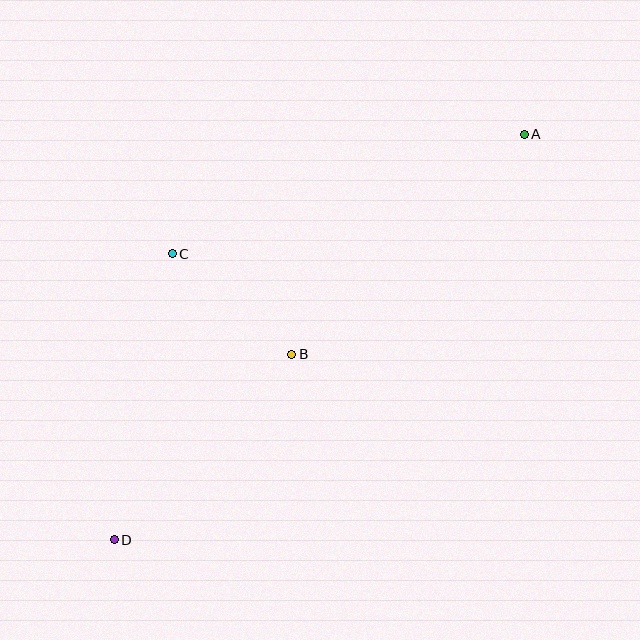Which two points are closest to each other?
Points B and C are closest to each other.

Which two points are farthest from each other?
Points A and D are farthest from each other.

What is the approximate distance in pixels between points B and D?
The distance between B and D is approximately 257 pixels.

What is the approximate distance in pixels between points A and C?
The distance between A and C is approximately 372 pixels.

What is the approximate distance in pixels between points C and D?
The distance between C and D is approximately 292 pixels.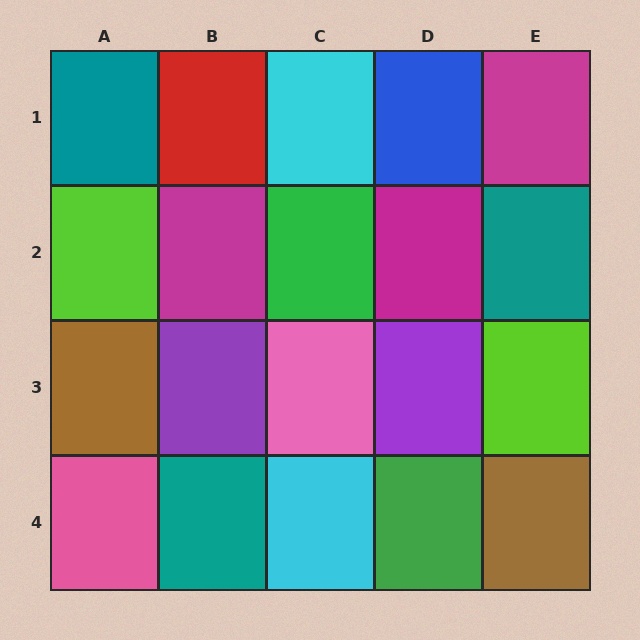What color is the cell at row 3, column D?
Purple.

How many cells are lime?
2 cells are lime.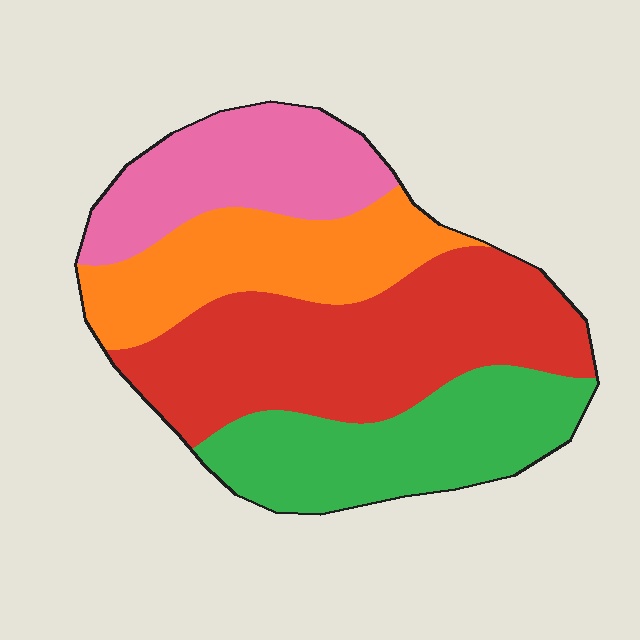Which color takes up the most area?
Red, at roughly 35%.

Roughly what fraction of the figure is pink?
Pink covers around 20% of the figure.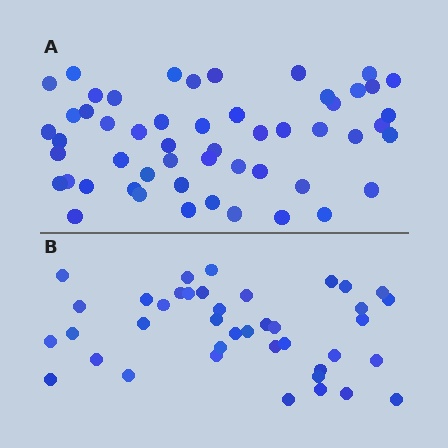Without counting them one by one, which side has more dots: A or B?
Region A (the top region) has more dots.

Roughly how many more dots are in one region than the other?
Region A has approximately 15 more dots than region B.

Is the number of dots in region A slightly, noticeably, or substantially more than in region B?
Region A has noticeably more, but not dramatically so. The ratio is roughly 1.3 to 1.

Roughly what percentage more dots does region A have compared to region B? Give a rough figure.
About 30% more.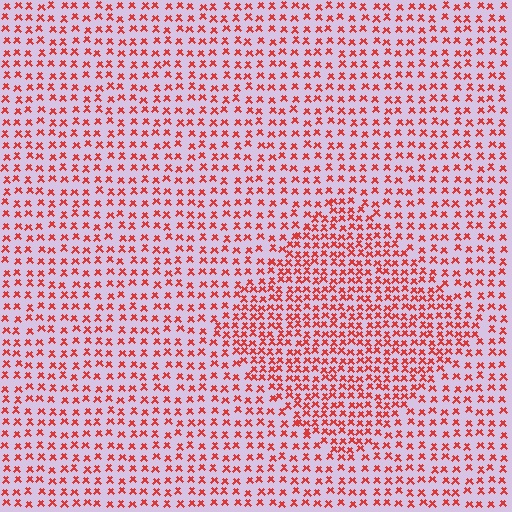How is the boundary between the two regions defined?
The boundary is defined by a change in element density (approximately 1.7x ratio). All elements are the same color, size, and shape.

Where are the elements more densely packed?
The elements are more densely packed inside the diamond boundary.